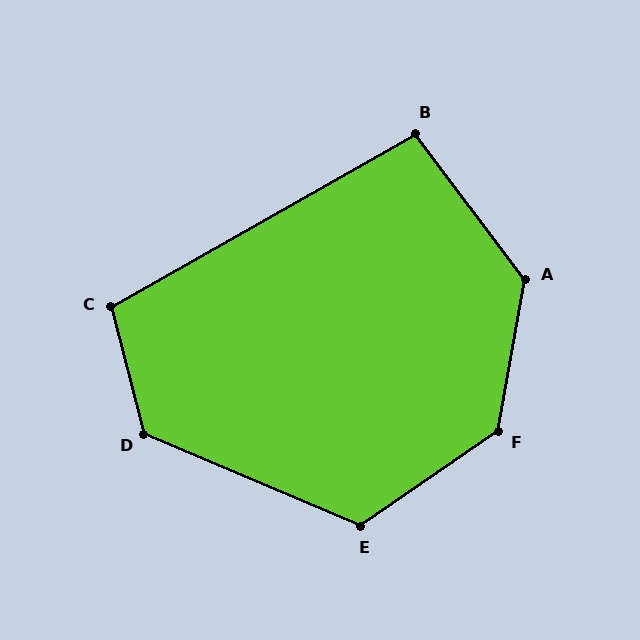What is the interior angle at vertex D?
Approximately 128 degrees (obtuse).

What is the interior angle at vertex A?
Approximately 133 degrees (obtuse).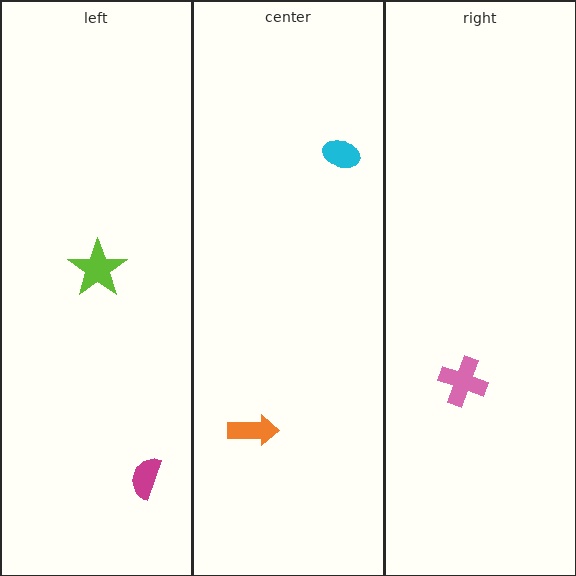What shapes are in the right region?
The pink cross.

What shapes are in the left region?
The magenta semicircle, the lime star.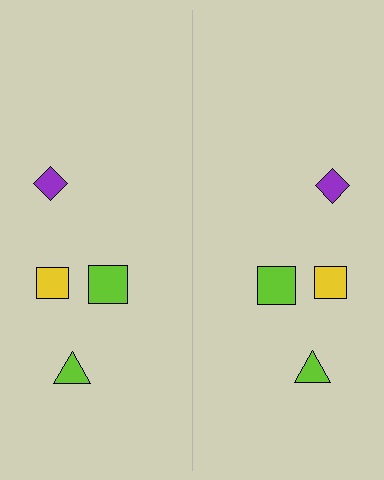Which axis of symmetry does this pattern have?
The pattern has a vertical axis of symmetry running through the center of the image.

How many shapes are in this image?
There are 8 shapes in this image.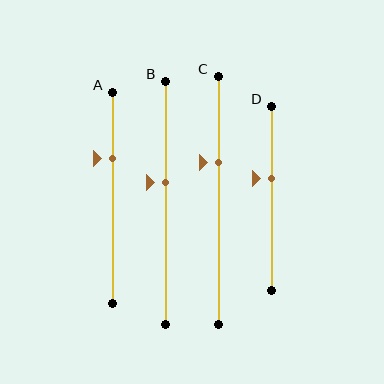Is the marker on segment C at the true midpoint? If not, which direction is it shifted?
No, the marker on segment C is shifted upward by about 15% of the segment length.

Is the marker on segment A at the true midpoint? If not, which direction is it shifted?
No, the marker on segment A is shifted upward by about 18% of the segment length.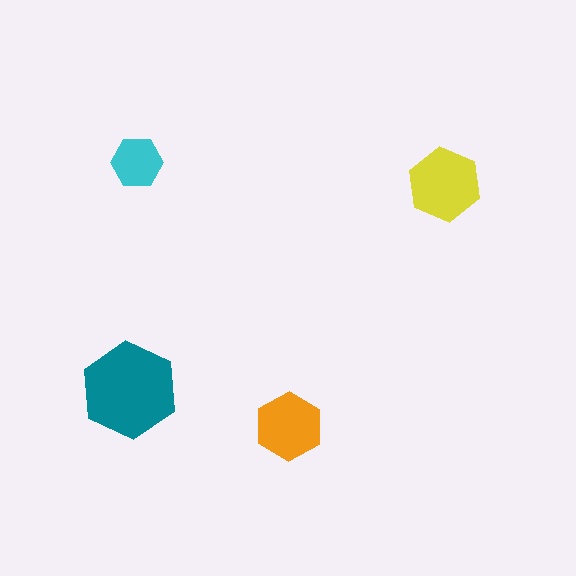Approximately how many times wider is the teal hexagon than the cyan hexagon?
About 2 times wider.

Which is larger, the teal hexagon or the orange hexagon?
The teal one.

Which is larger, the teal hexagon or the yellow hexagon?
The teal one.